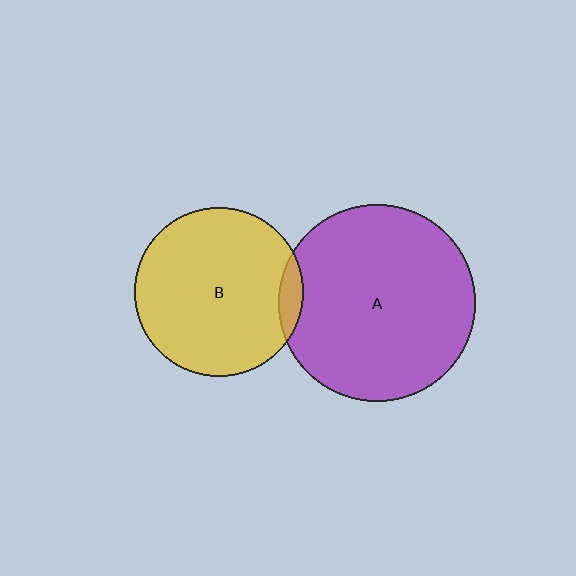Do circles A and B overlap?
Yes.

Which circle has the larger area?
Circle A (purple).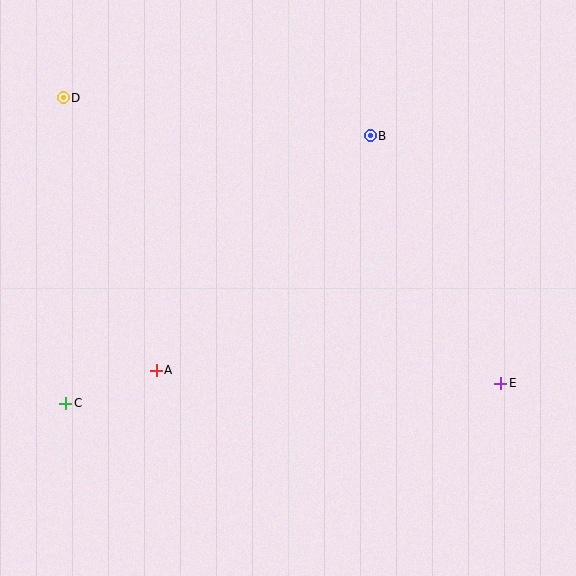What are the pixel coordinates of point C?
Point C is at (66, 403).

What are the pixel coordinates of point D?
Point D is at (63, 98).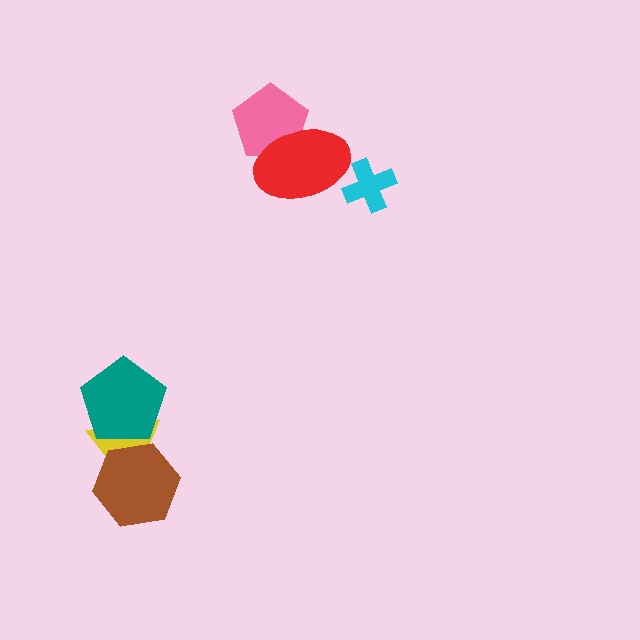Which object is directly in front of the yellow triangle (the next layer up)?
The teal pentagon is directly in front of the yellow triangle.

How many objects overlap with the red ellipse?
1 object overlaps with the red ellipse.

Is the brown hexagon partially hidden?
No, no other shape covers it.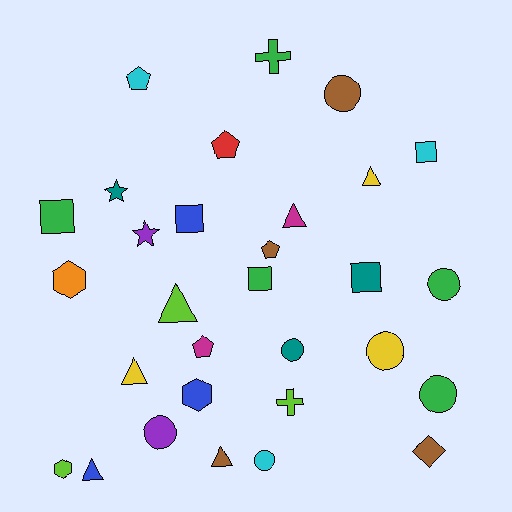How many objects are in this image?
There are 30 objects.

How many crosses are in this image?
There are 2 crosses.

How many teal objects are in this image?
There are 3 teal objects.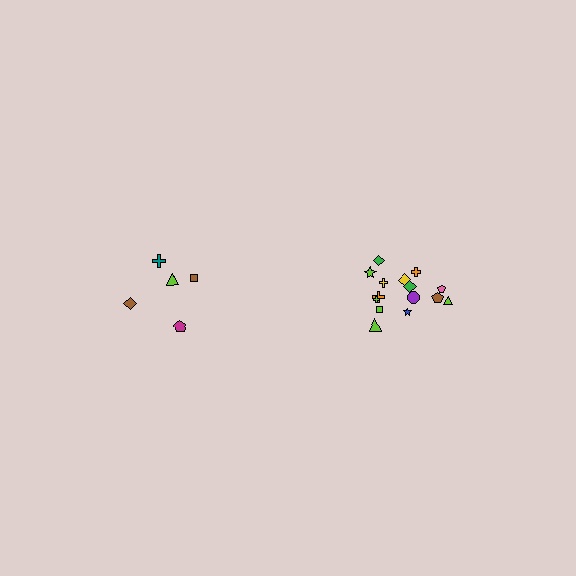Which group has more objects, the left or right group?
The right group.